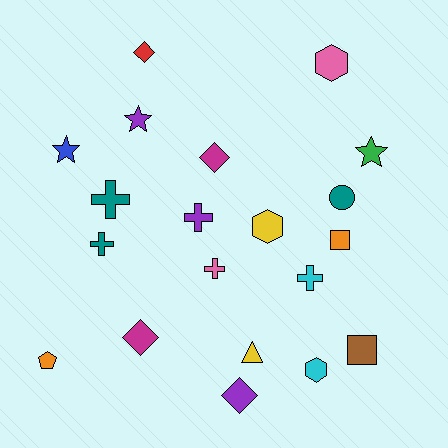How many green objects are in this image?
There is 1 green object.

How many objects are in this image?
There are 20 objects.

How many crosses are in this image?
There are 5 crosses.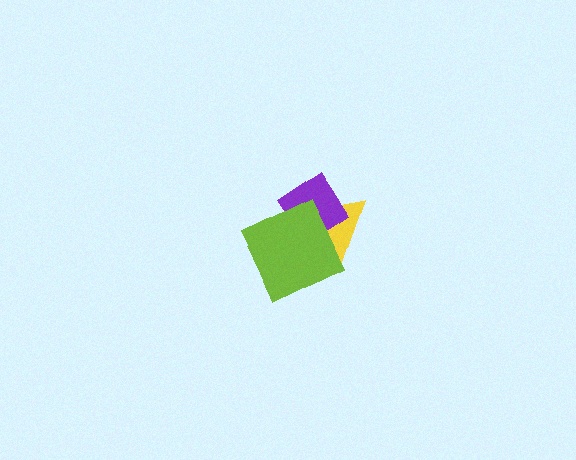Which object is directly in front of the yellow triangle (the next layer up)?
The purple diamond is directly in front of the yellow triangle.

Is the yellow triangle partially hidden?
Yes, it is partially covered by another shape.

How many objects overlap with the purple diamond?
2 objects overlap with the purple diamond.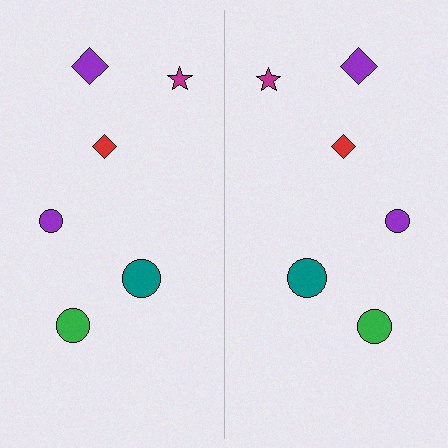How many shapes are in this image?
There are 12 shapes in this image.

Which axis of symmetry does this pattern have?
The pattern has a vertical axis of symmetry running through the center of the image.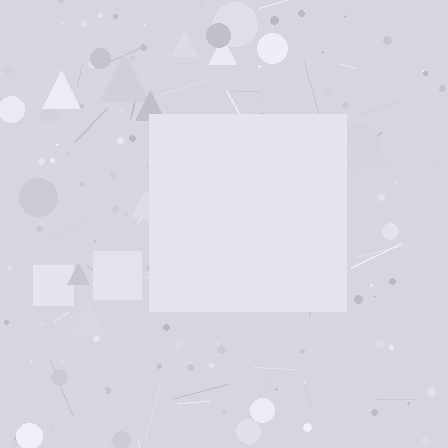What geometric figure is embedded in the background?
A square is embedded in the background.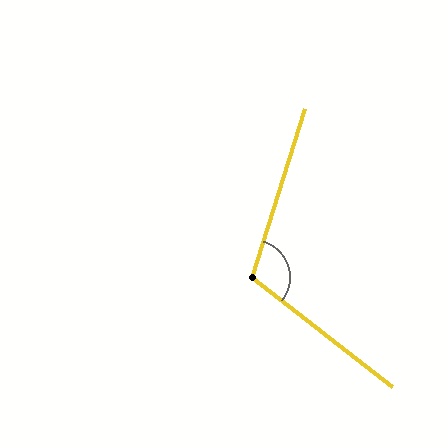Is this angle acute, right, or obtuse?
It is obtuse.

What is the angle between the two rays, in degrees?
Approximately 111 degrees.